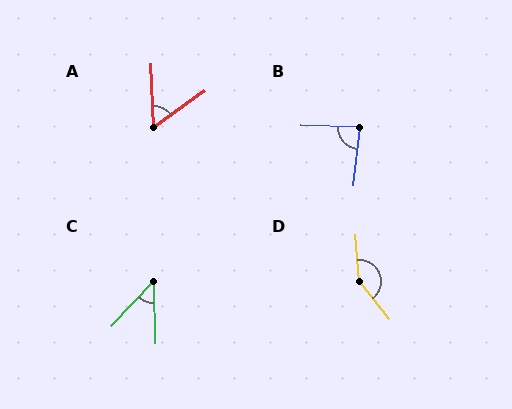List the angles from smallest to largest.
C (45°), A (57°), B (85°), D (146°).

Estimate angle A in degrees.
Approximately 57 degrees.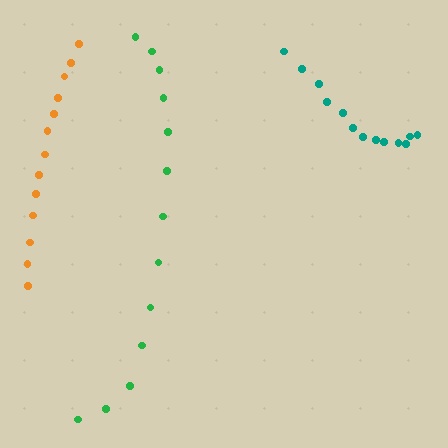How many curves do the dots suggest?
There are 3 distinct paths.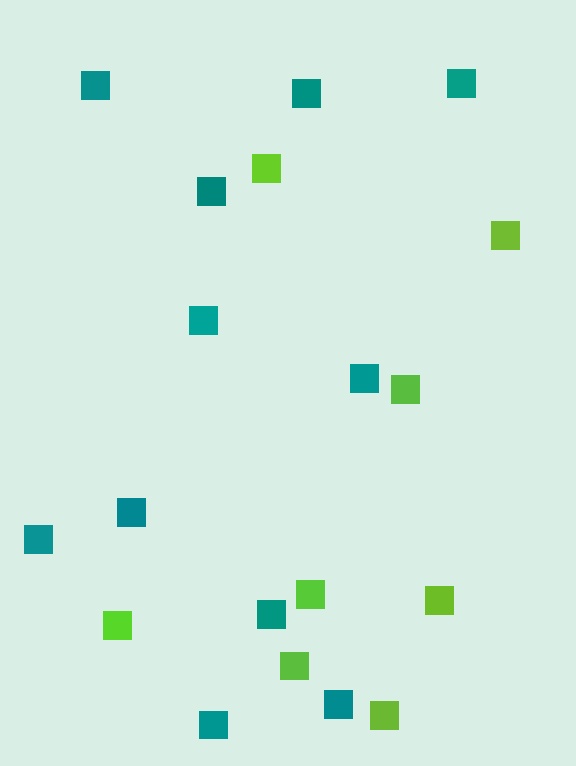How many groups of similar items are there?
There are 2 groups: one group of lime squares (8) and one group of teal squares (11).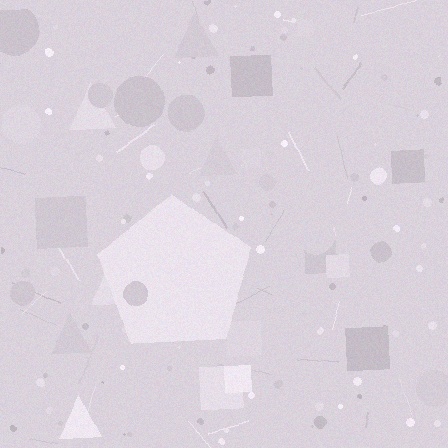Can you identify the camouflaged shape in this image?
The camouflaged shape is a pentagon.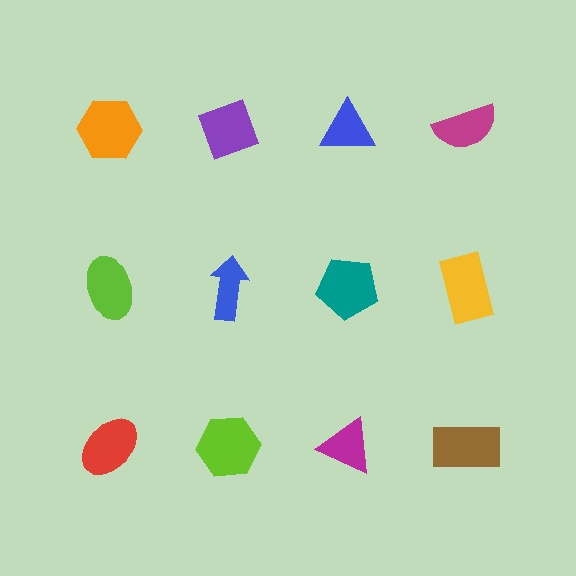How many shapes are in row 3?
4 shapes.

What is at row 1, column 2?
A purple diamond.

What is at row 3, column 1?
A red ellipse.